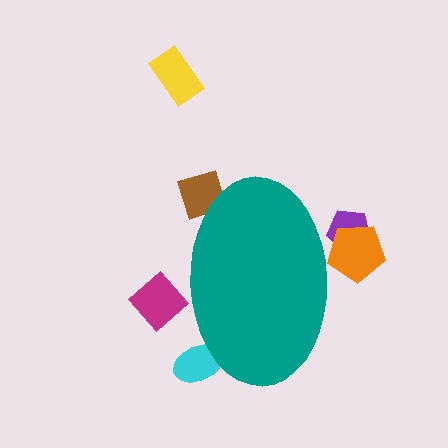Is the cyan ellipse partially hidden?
Yes, the cyan ellipse is partially hidden behind the teal ellipse.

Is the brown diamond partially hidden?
Yes, the brown diamond is partially hidden behind the teal ellipse.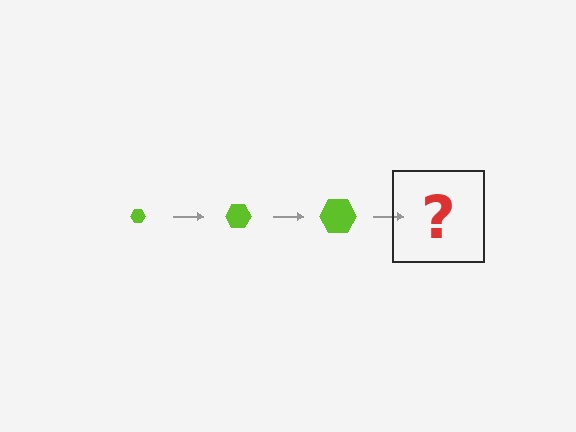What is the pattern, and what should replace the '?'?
The pattern is that the hexagon gets progressively larger each step. The '?' should be a lime hexagon, larger than the previous one.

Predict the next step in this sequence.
The next step is a lime hexagon, larger than the previous one.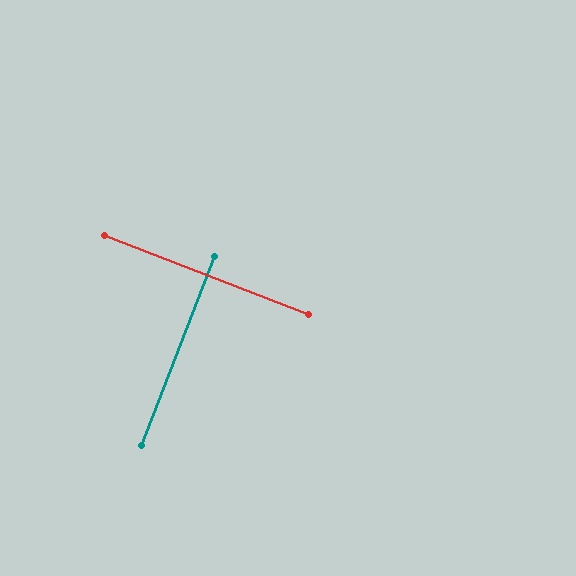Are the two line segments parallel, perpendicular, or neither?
Perpendicular — they meet at approximately 90°.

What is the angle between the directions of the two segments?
Approximately 90 degrees.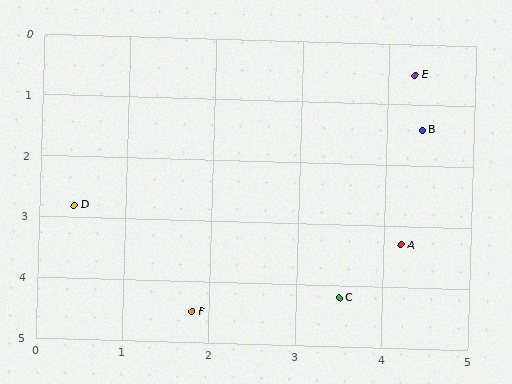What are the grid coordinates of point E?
Point E is at approximately (4.3, 0.5).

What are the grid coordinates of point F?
Point F is at approximately (1.8, 4.5).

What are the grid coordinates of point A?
Point A is at approximately (4.2, 3.3).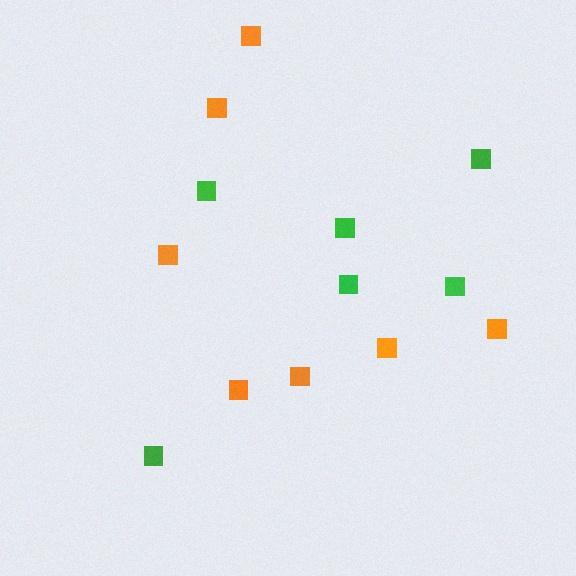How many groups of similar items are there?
There are 2 groups: one group of orange squares (7) and one group of green squares (6).